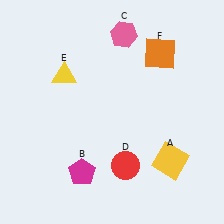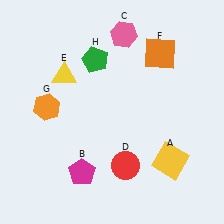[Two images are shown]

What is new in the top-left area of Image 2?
A green pentagon (H) was added in the top-left area of Image 2.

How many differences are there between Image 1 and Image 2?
There are 2 differences between the two images.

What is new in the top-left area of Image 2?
An orange hexagon (G) was added in the top-left area of Image 2.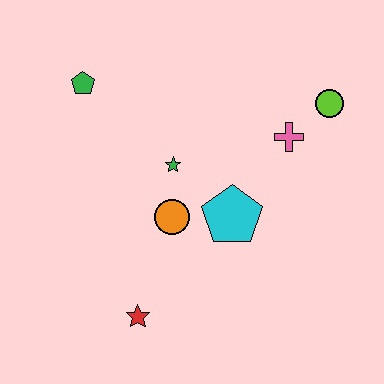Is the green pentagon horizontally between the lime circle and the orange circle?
No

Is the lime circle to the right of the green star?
Yes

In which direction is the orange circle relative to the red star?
The orange circle is above the red star.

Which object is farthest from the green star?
The lime circle is farthest from the green star.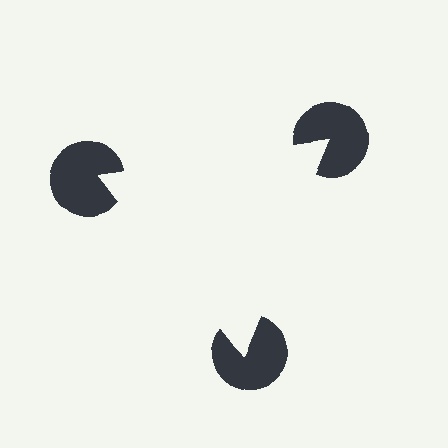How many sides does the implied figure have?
3 sides.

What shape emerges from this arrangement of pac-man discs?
An illusory triangle — its edges are inferred from the aligned wedge cuts in the pac-man discs, not physically drawn.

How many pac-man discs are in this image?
There are 3 — one at each vertex of the illusory triangle.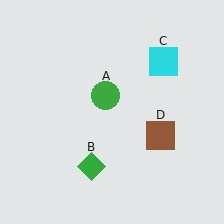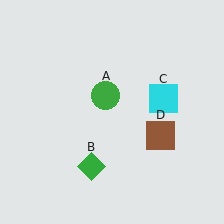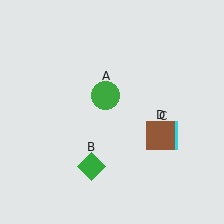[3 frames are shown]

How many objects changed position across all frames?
1 object changed position: cyan square (object C).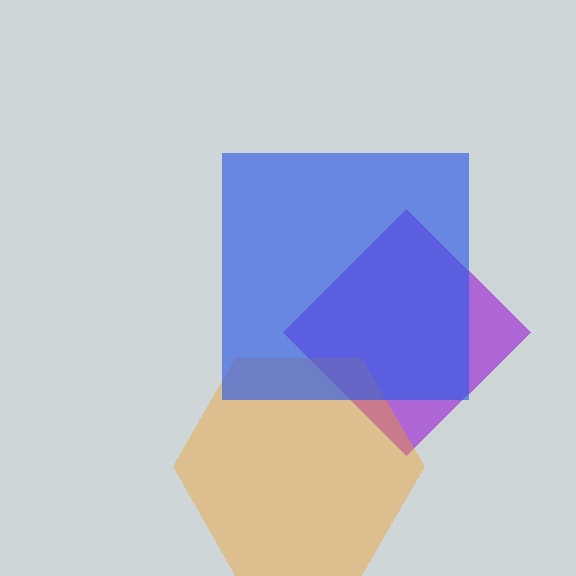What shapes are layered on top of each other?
The layered shapes are: a purple diamond, an orange hexagon, a blue square.